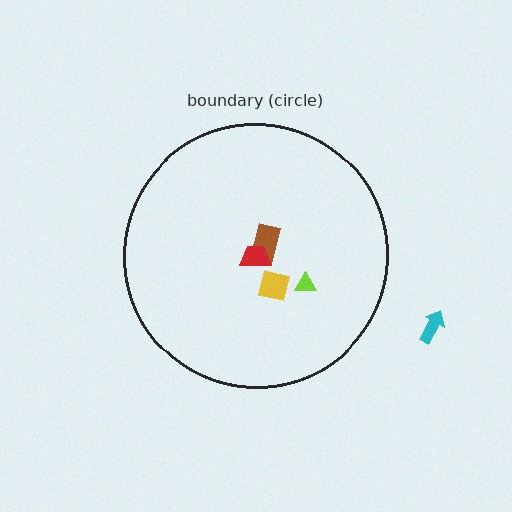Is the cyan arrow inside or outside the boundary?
Outside.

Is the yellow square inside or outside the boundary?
Inside.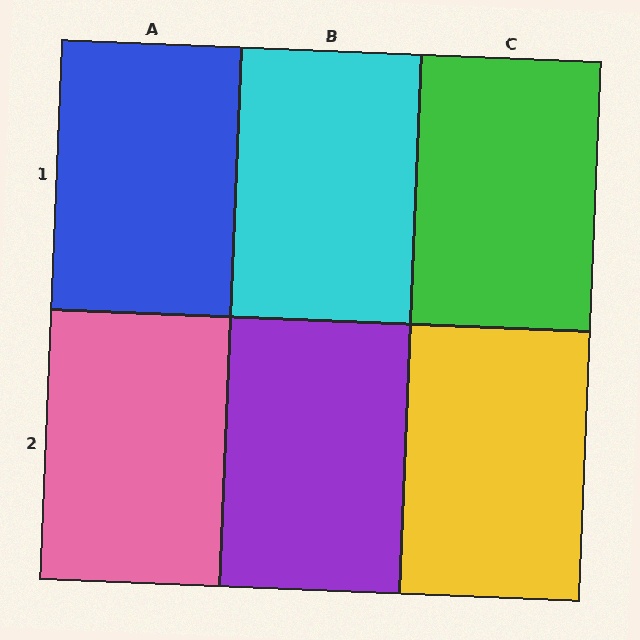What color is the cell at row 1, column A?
Blue.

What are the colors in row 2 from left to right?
Pink, purple, yellow.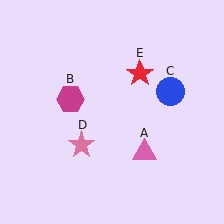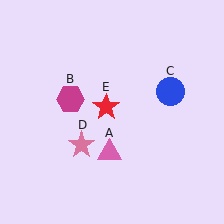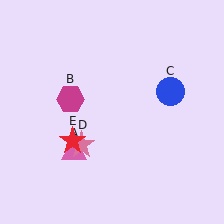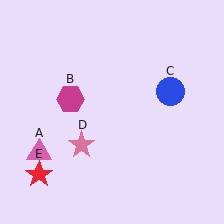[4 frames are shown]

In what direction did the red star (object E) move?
The red star (object E) moved down and to the left.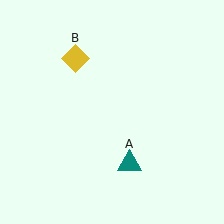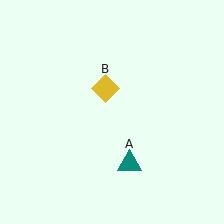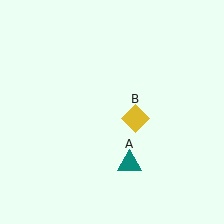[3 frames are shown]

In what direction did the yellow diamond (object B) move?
The yellow diamond (object B) moved down and to the right.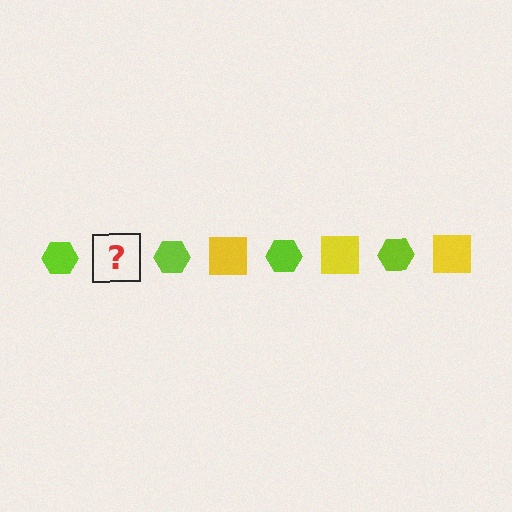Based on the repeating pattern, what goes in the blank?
The blank should be a yellow square.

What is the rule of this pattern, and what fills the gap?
The rule is that the pattern alternates between lime hexagon and yellow square. The gap should be filled with a yellow square.